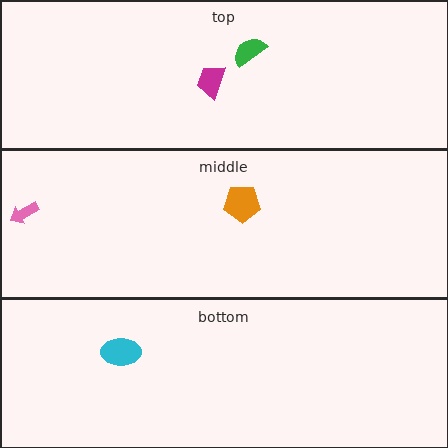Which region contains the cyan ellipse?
The bottom region.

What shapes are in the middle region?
The pink arrow, the orange pentagon.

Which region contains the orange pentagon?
The middle region.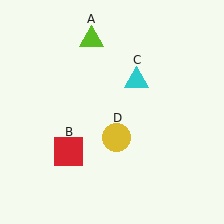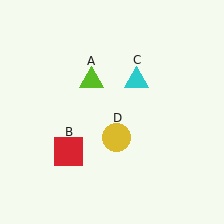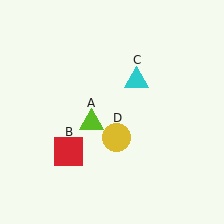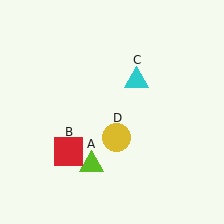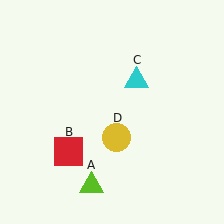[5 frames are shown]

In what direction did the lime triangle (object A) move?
The lime triangle (object A) moved down.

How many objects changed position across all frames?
1 object changed position: lime triangle (object A).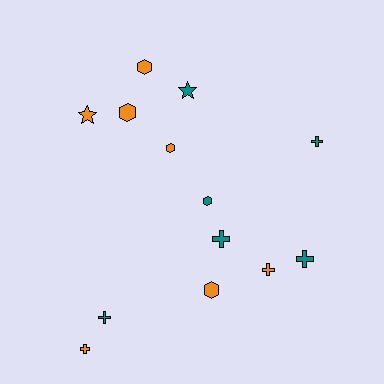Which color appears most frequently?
Orange, with 7 objects.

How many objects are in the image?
There are 13 objects.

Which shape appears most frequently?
Cross, with 6 objects.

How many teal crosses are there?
There are 4 teal crosses.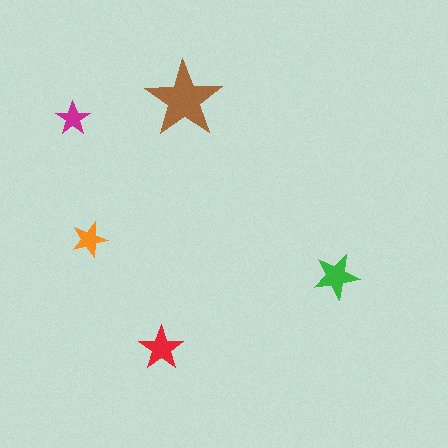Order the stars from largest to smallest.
the brown one, the green one, the red one, the orange one, the magenta one.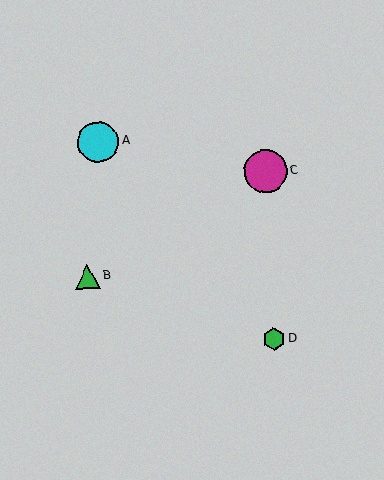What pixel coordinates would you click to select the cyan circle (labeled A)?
Click at (98, 142) to select the cyan circle A.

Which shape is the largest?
The magenta circle (labeled C) is the largest.